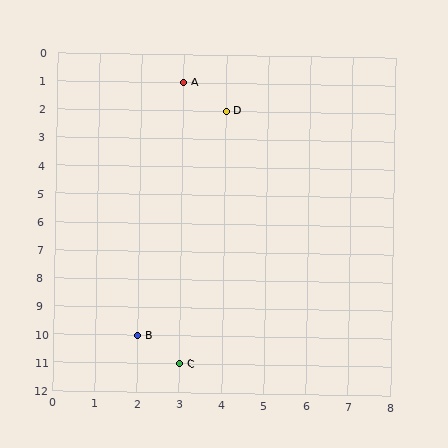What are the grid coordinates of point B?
Point B is at grid coordinates (2, 10).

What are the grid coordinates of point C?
Point C is at grid coordinates (3, 11).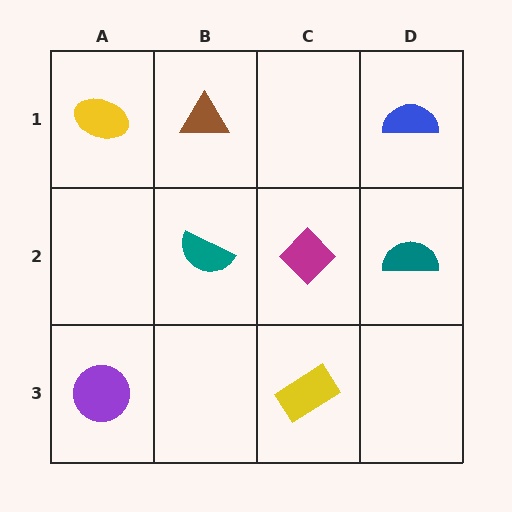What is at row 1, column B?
A brown triangle.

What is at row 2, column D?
A teal semicircle.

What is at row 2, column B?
A teal semicircle.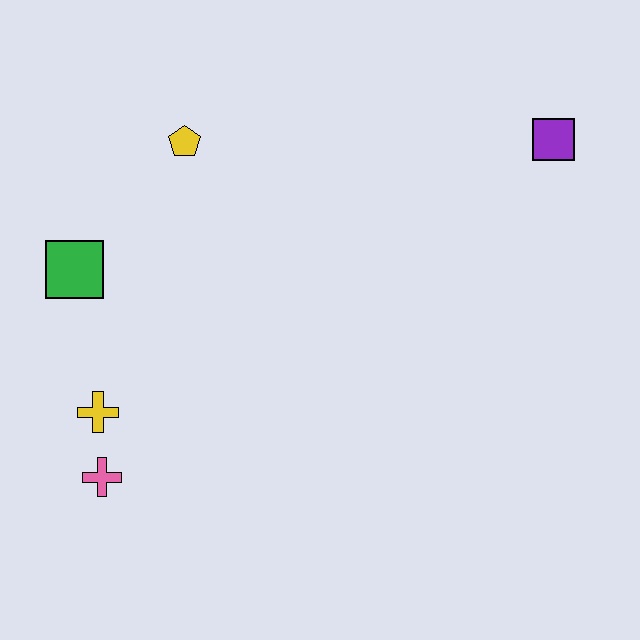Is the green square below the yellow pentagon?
Yes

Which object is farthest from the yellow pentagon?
The purple square is farthest from the yellow pentagon.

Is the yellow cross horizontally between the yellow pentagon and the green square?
Yes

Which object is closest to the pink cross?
The yellow cross is closest to the pink cross.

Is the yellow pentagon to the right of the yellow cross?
Yes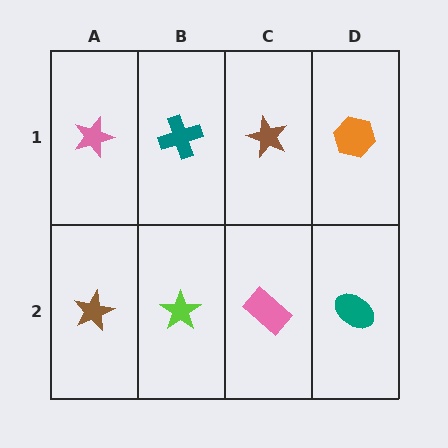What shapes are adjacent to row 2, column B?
A teal cross (row 1, column B), a brown star (row 2, column A), a pink rectangle (row 2, column C).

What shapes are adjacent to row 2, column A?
A pink star (row 1, column A), a lime star (row 2, column B).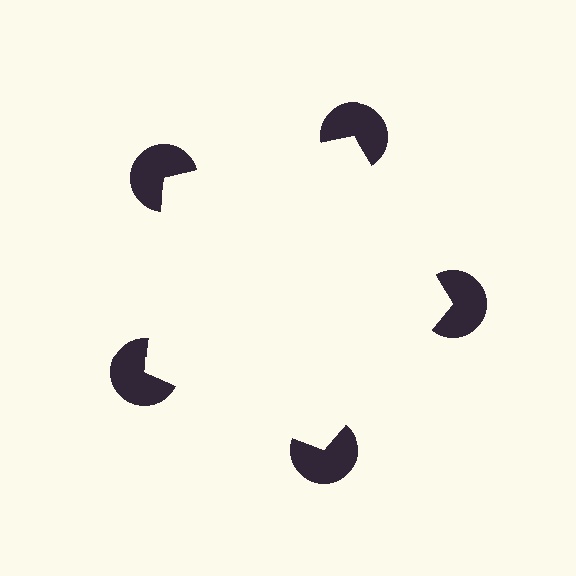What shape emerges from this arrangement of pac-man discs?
An illusory pentagon — its edges are inferred from the aligned wedge cuts in the pac-man discs, not physically drawn.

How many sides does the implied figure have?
5 sides.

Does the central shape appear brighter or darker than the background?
It typically appears slightly brighter than the background, even though no actual brightness change is drawn.